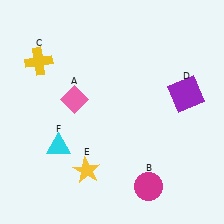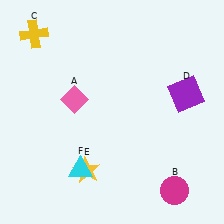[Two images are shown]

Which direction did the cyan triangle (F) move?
The cyan triangle (F) moved down.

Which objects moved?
The objects that moved are: the magenta circle (B), the yellow cross (C), the cyan triangle (F).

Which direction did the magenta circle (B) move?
The magenta circle (B) moved right.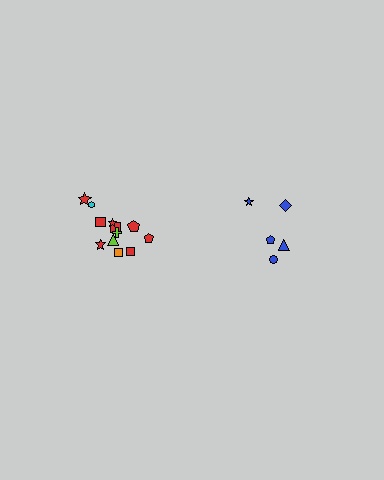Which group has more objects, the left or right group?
The left group.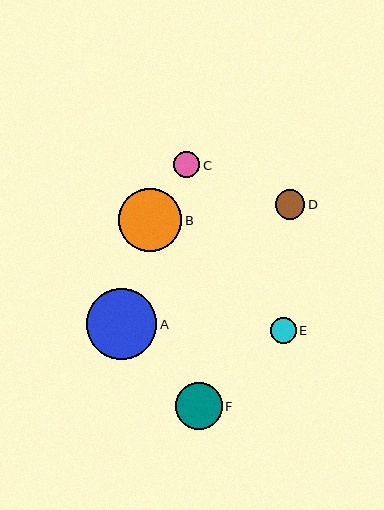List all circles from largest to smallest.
From largest to smallest: A, B, F, D, C, E.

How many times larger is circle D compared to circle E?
Circle D is approximately 1.2 times the size of circle E.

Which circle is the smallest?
Circle E is the smallest with a size of approximately 26 pixels.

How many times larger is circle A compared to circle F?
Circle A is approximately 1.5 times the size of circle F.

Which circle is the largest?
Circle A is the largest with a size of approximately 70 pixels.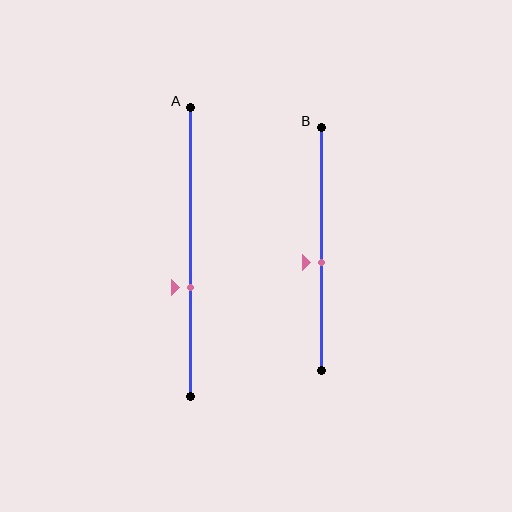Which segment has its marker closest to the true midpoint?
Segment B has its marker closest to the true midpoint.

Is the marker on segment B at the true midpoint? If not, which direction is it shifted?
No, the marker on segment B is shifted downward by about 5% of the segment length.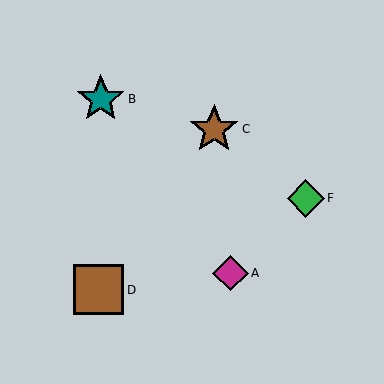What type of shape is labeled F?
Shape F is a green diamond.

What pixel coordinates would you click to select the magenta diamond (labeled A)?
Click at (230, 273) to select the magenta diamond A.